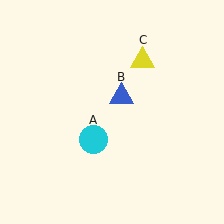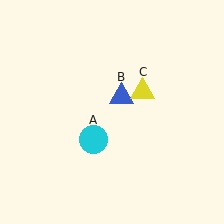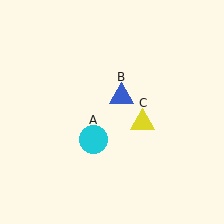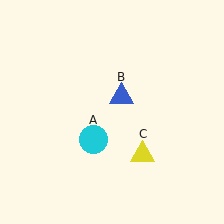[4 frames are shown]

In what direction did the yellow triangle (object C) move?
The yellow triangle (object C) moved down.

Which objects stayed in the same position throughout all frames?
Cyan circle (object A) and blue triangle (object B) remained stationary.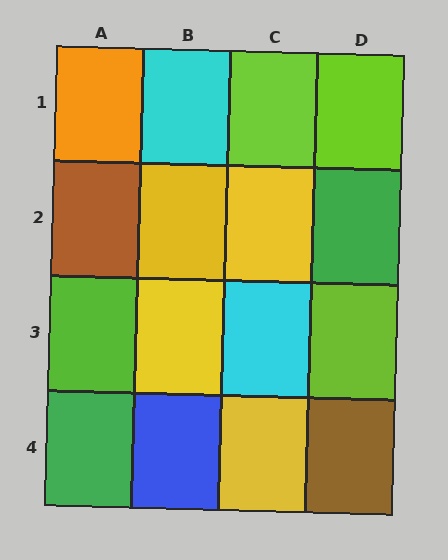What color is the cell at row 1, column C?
Lime.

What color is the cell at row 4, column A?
Green.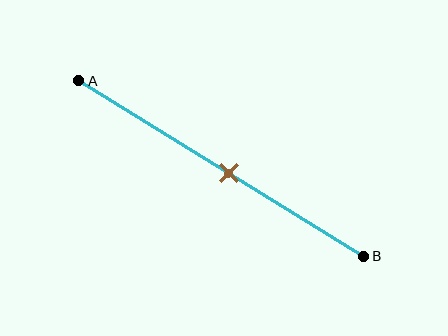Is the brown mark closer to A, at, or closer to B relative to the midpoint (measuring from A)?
The brown mark is approximately at the midpoint of segment AB.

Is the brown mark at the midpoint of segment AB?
Yes, the mark is approximately at the midpoint.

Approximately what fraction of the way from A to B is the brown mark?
The brown mark is approximately 55% of the way from A to B.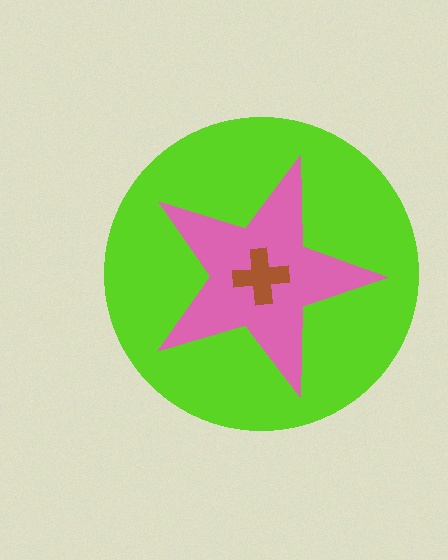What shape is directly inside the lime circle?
The pink star.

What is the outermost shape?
The lime circle.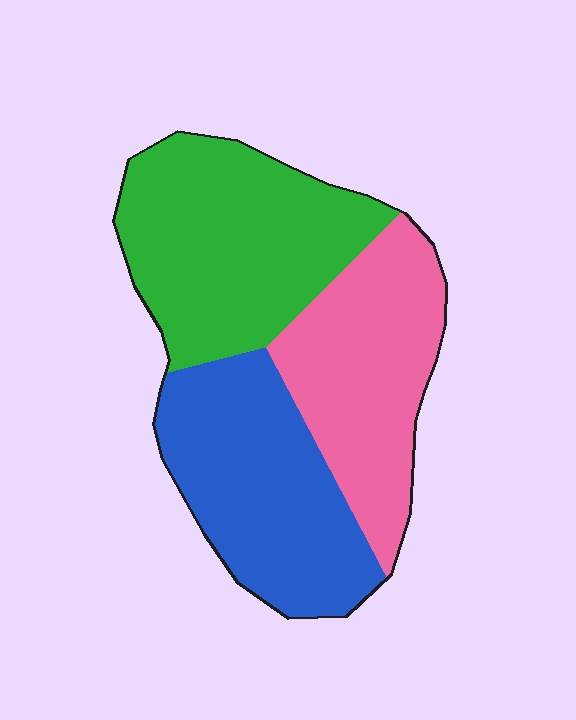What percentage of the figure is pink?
Pink covers 30% of the figure.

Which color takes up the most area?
Green, at roughly 35%.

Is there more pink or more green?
Green.